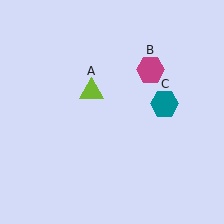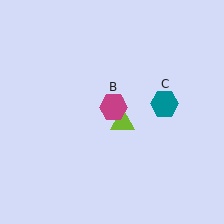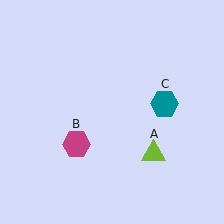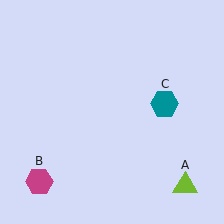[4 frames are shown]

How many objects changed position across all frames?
2 objects changed position: lime triangle (object A), magenta hexagon (object B).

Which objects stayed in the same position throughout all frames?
Teal hexagon (object C) remained stationary.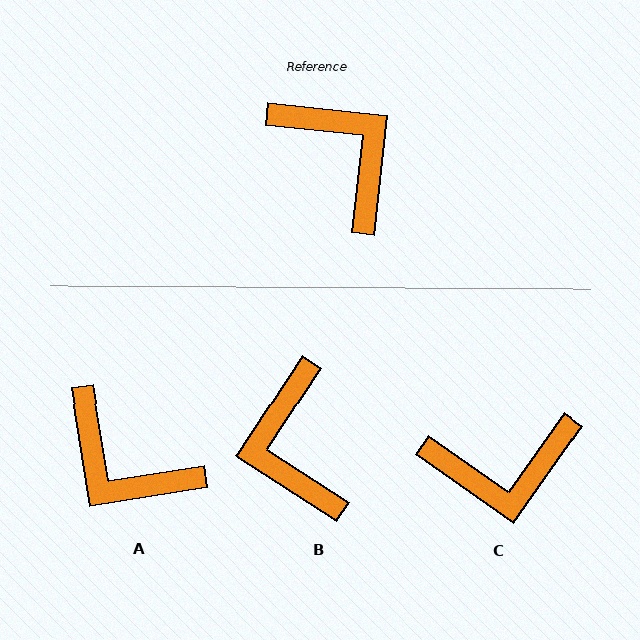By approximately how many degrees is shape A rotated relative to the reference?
Approximately 165 degrees clockwise.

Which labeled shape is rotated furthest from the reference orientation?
A, about 165 degrees away.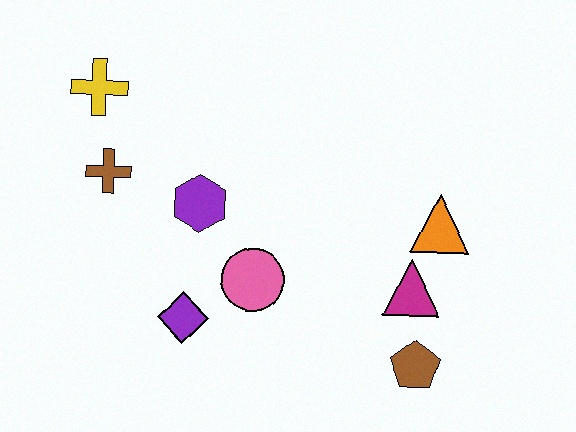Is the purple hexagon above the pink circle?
Yes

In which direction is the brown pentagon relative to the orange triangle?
The brown pentagon is below the orange triangle.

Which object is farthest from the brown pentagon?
The yellow cross is farthest from the brown pentagon.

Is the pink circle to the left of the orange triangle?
Yes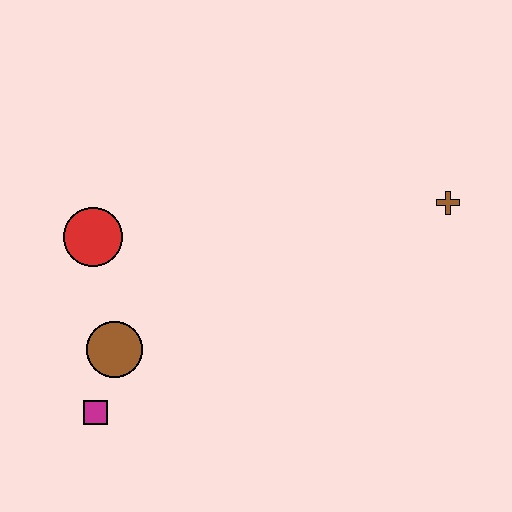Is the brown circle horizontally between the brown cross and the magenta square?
Yes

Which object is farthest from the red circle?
The brown cross is farthest from the red circle.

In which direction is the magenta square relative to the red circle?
The magenta square is below the red circle.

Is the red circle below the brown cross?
Yes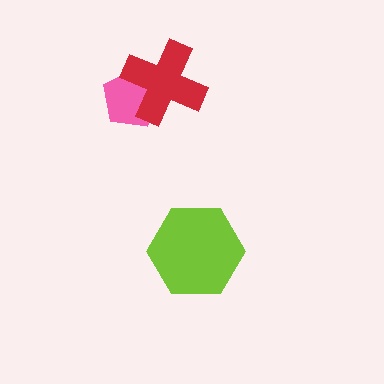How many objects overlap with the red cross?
1 object overlaps with the red cross.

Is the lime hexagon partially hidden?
No, no other shape covers it.